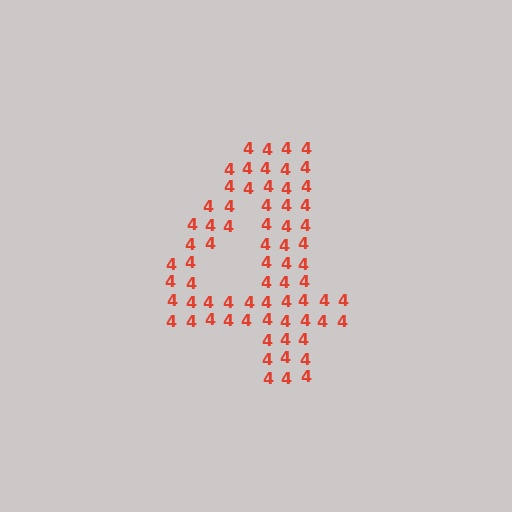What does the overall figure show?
The overall figure shows the digit 4.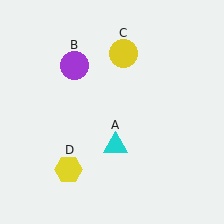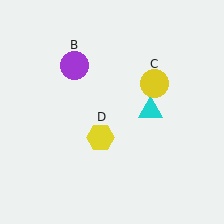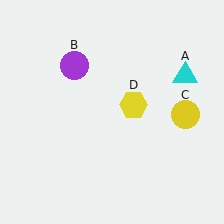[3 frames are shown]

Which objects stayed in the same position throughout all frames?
Purple circle (object B) remained stationary.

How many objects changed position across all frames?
3 objects changed position: cyan triangle (object A), yellow circle (object C), yellow hexagon (object D).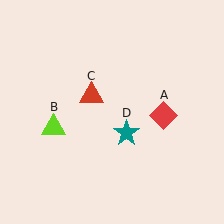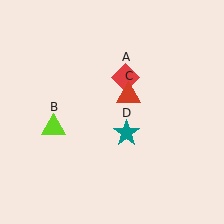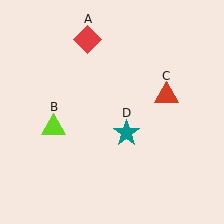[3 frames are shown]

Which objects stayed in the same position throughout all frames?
Lime triangle (object B) and teal star (object D) remained stationary.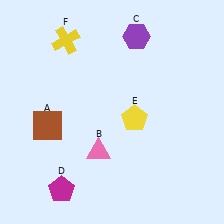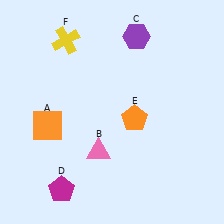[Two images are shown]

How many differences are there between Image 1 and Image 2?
There are 2 differences between the two images.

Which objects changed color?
A changed from brown to orange. E changed from yellow to orange.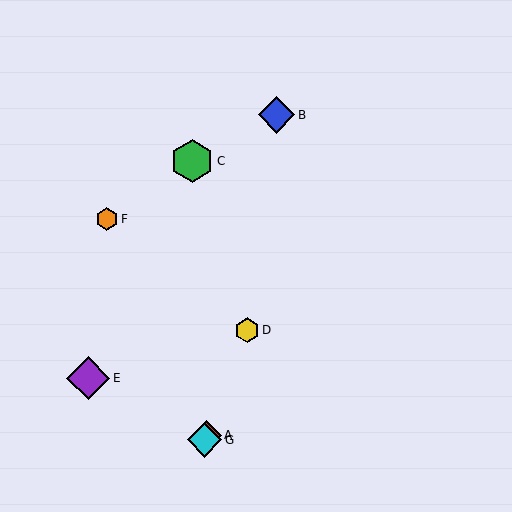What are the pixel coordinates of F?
Object F is at (107, 219).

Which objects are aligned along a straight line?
Objects A, D, G are aligned along a straight line.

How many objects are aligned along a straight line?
3 objects (A, D, G) are aligned along a straight line.